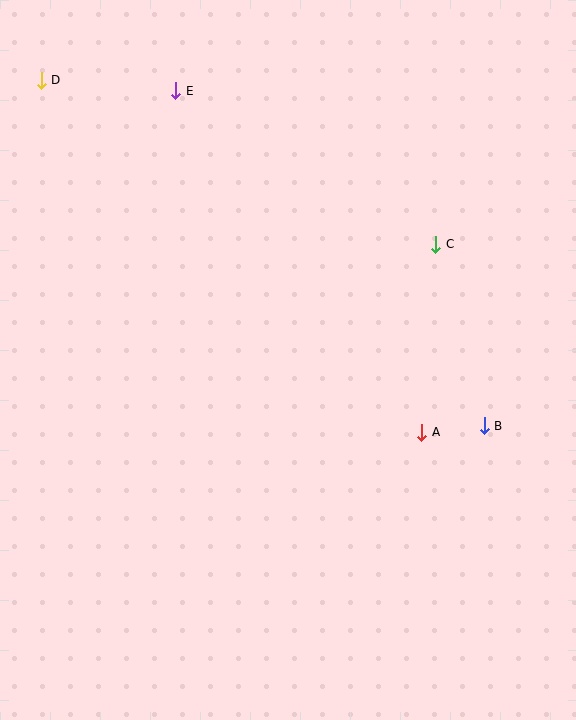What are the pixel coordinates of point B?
Point B is at (484, 426).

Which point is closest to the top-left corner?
Point D is closest to the top-left corner.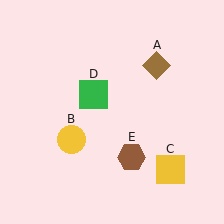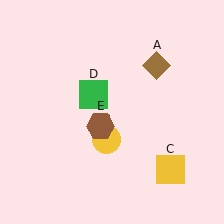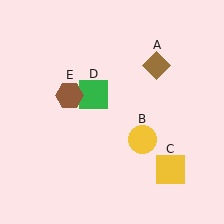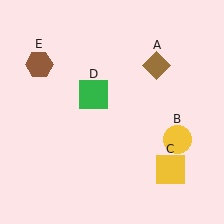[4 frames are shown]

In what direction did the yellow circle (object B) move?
The yellow circle (object B) moved right.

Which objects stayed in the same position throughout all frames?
Brown diamond (object A) and yellow square (object C) and green square (object D) remained stationary.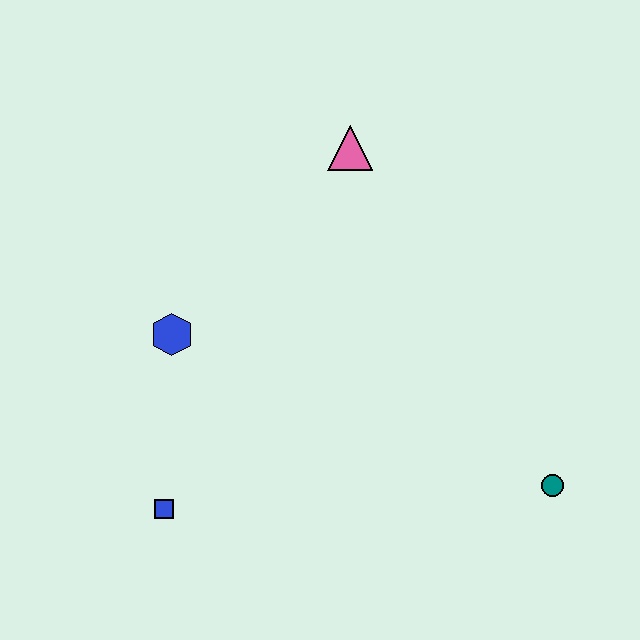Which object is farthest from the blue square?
The pink triangle is farthest from the blue square.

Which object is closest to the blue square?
The blue hexagon is closest to the blue square.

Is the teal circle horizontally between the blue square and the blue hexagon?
No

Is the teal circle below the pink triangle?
Yes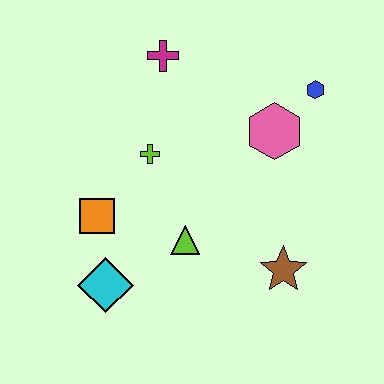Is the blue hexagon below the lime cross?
No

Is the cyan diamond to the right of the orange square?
Yes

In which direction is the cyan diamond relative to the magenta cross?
The cyan diamond is below the magenta cross.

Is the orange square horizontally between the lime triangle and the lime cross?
No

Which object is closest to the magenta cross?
The lime cross is closest to the magenta cross.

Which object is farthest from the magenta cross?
The brown star is farthest from the magenta cross.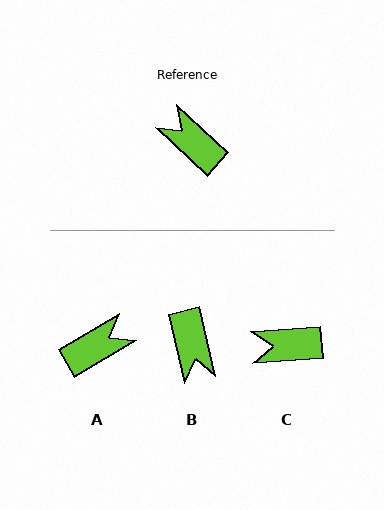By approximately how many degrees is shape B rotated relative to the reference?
Approximately 146 degrees counter-clockwise.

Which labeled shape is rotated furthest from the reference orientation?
B, about 146 degrees away.